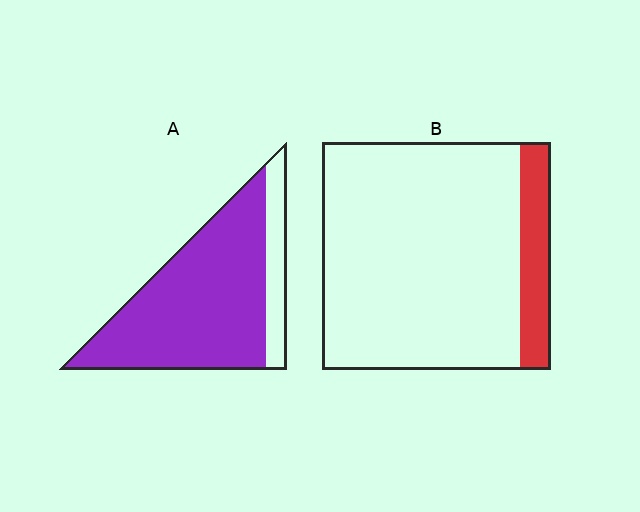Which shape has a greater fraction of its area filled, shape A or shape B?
Shape A.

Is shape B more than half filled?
No.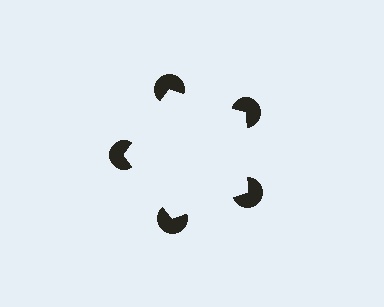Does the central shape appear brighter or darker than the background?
It typically appears slightly brighter than the background, even though no actual brightness change is drawn.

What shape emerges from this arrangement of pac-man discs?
An illusory pentagon — its edges are inferred from the aligned wedge cuts in the pac-man discs, not physically drawn.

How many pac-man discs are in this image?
There are 5 — one at each vertex of the illusory pentagon.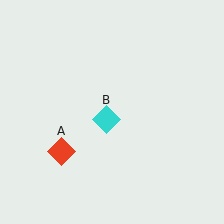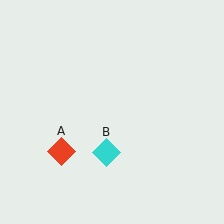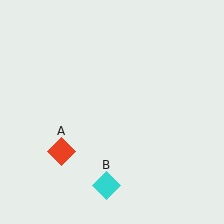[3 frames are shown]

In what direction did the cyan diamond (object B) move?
The cyan diamond (object B) moved down.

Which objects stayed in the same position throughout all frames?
Red diamond (object A) remained stationary.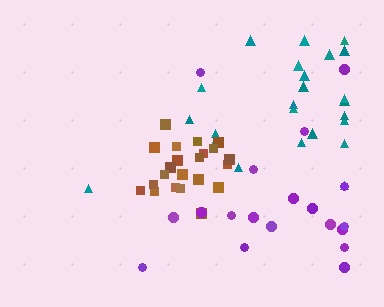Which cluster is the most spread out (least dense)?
Purple.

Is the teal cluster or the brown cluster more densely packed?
Brown.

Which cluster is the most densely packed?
Brown.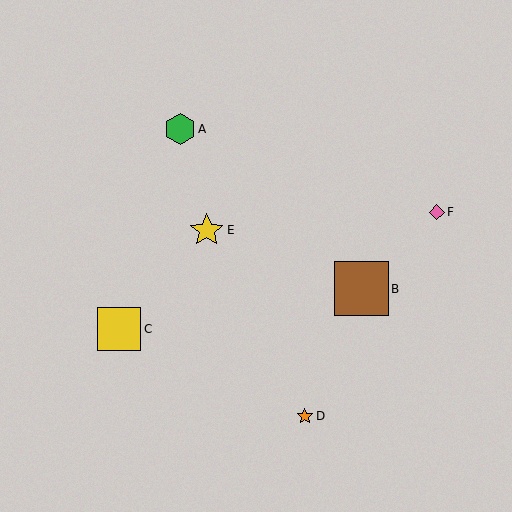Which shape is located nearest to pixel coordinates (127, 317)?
The yellow square (labeled C) at (119, 329) is nearest to that location.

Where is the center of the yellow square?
The center of the yellow square is at (119, 329).